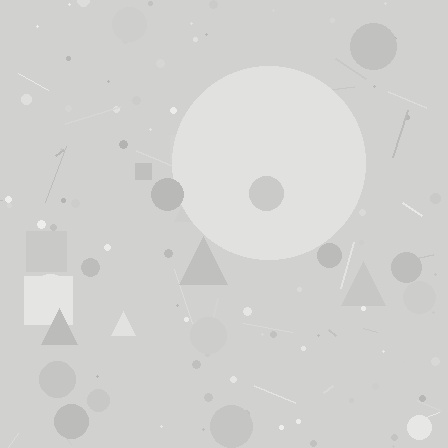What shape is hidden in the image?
A circle is hidden in the image.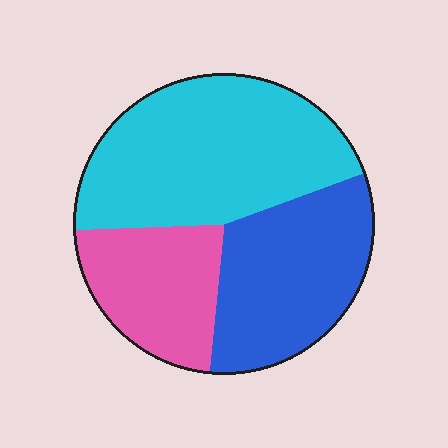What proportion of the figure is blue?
Blue takes up about one third (1/3) of the figure.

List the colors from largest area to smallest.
From largest to smallest: cyan, blue, pink.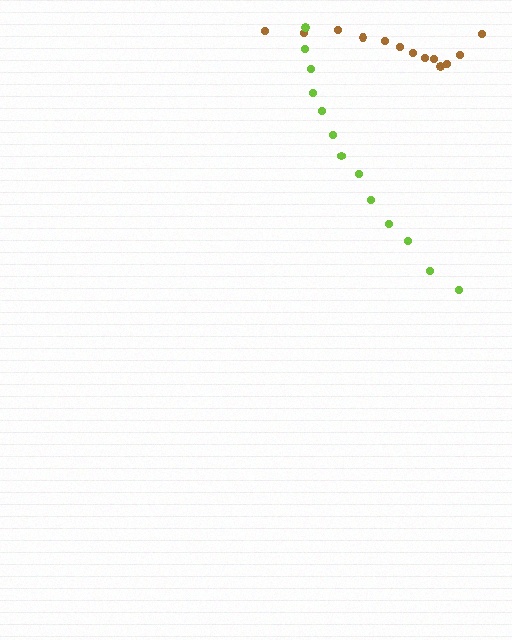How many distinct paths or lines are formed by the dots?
There are 2 distinct paths.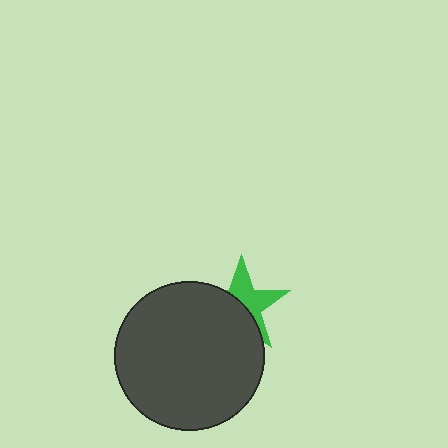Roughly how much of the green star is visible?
About half of it is visible (roughly 48%).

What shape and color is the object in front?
The object in front is a dark gray circle.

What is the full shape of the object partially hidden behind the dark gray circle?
The partially hidden object is a green star.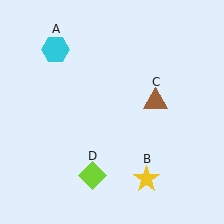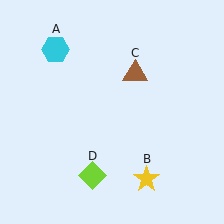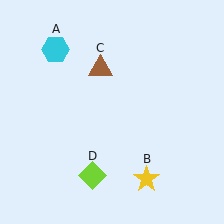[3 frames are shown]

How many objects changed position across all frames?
1 object changed position: brown triangle (object C).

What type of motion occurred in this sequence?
The brown triangle (object C) rotated counterclockwise around the center of the scene.